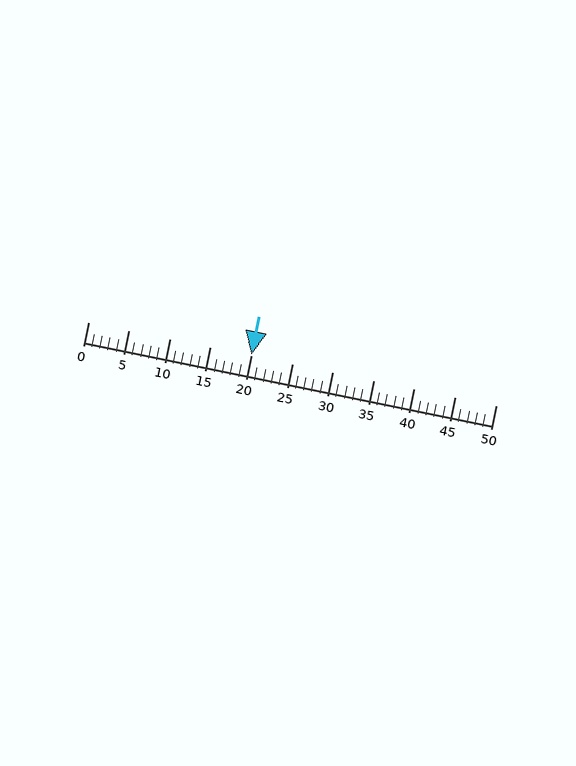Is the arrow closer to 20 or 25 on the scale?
The arrow is closer to 20.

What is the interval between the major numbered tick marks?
The major tick marks are spaced 5 units apart.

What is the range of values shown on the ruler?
The ruler shows values from 0 to 50.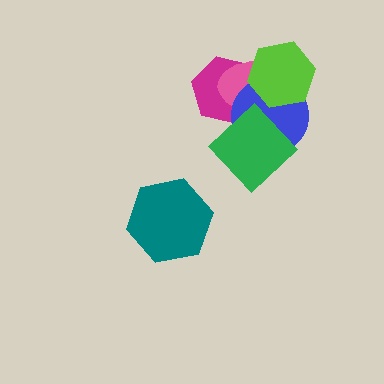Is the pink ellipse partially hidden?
Yes, it is partially covered by another shape.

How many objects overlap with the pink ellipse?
4 objects overlap with the pink ellipse.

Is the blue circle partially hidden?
Yes, it is partially covered by another shape.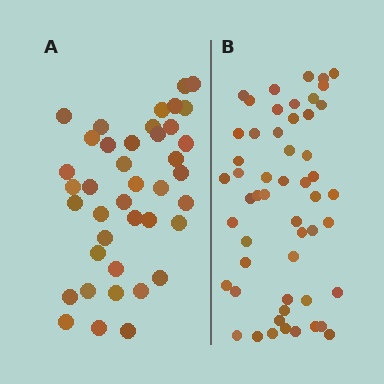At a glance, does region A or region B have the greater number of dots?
Region B (the right region) has more dots.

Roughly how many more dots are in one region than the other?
Region B has approximately 15 more dots than region A.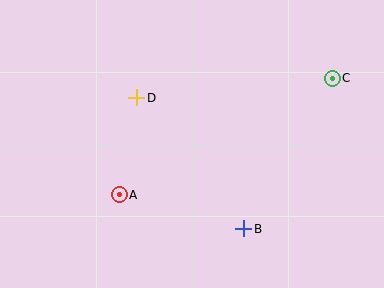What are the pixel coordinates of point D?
Point D is at (137, 98).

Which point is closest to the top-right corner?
Point C is closest to the top-right corner.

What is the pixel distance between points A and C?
The distance between A and C is 243 pixels.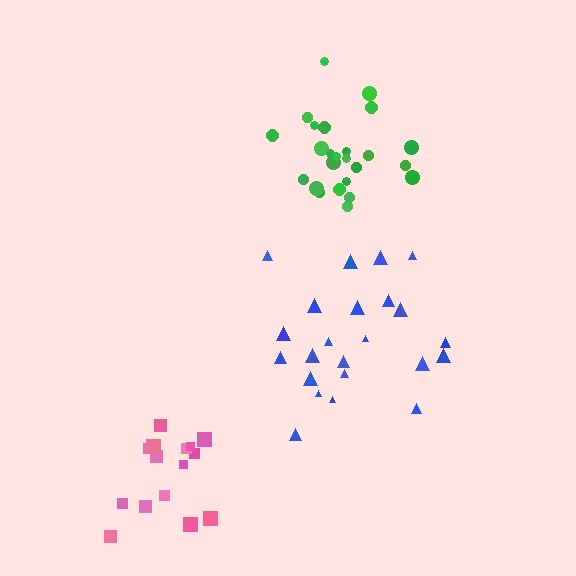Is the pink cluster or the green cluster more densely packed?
Green.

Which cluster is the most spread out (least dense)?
Blue.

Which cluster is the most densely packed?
Green.